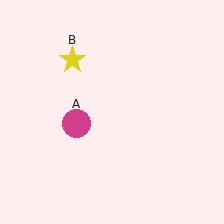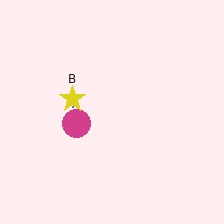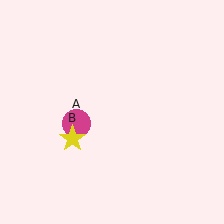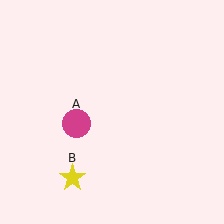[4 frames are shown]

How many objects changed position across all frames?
1 object changed position: yellow star (object B).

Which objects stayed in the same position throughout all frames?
Magenta circle (object A) remained stationary.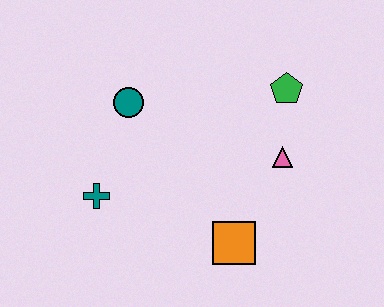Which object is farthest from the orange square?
The teal circle is farthest from the orange square.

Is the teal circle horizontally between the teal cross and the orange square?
Yes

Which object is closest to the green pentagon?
The pink triangle is closest to the green pentagon.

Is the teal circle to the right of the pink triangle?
No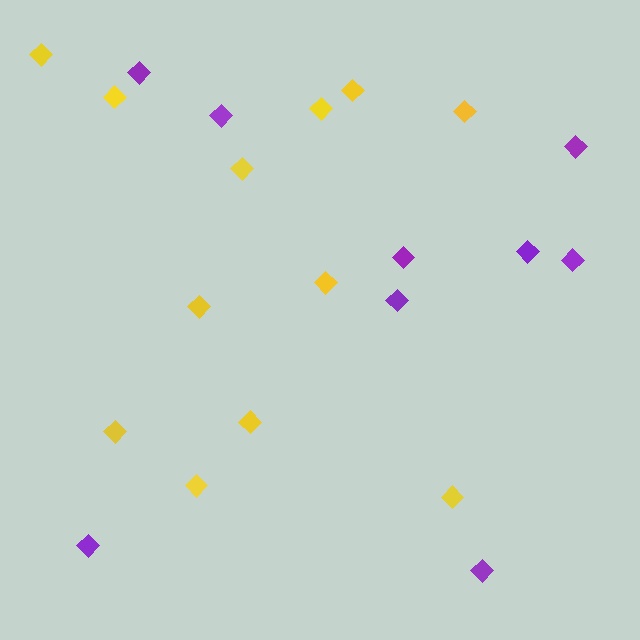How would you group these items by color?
There are 2 groups: one group of purple diamonds (9) and one group of yellow diamonds (12).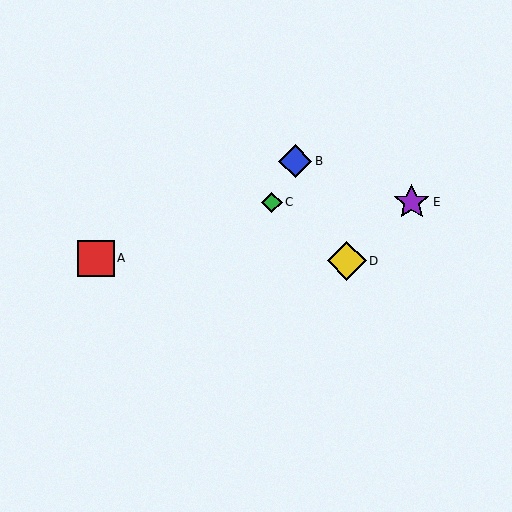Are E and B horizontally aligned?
No, E is at y≈202 and B is at y≈161.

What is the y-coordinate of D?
Object D is at y≈261.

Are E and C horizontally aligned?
Yes, both are at y≈202.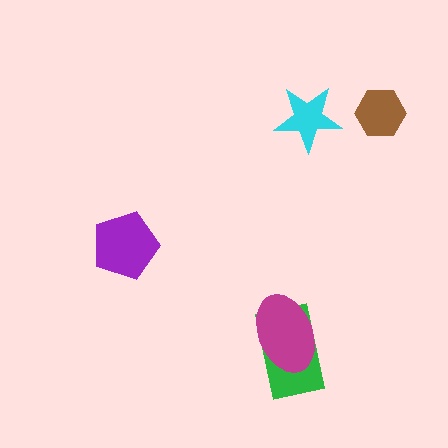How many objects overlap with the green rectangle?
1 object overlaps with the green rectangle.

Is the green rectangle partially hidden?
Yes, it is partially covered by another shape.